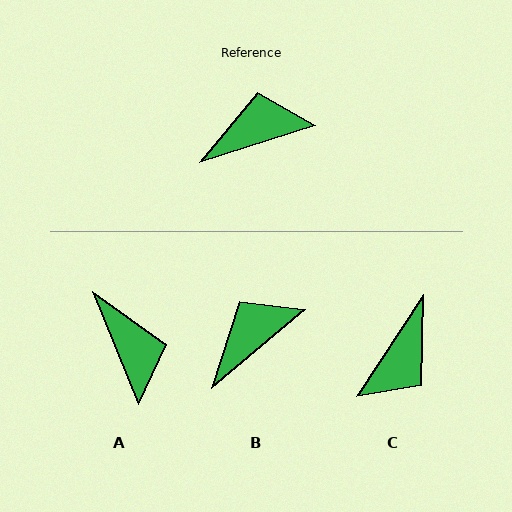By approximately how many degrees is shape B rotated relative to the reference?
Approximately 22 degrees counter-clockwise.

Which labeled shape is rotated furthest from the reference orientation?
C, about 141 degrees away.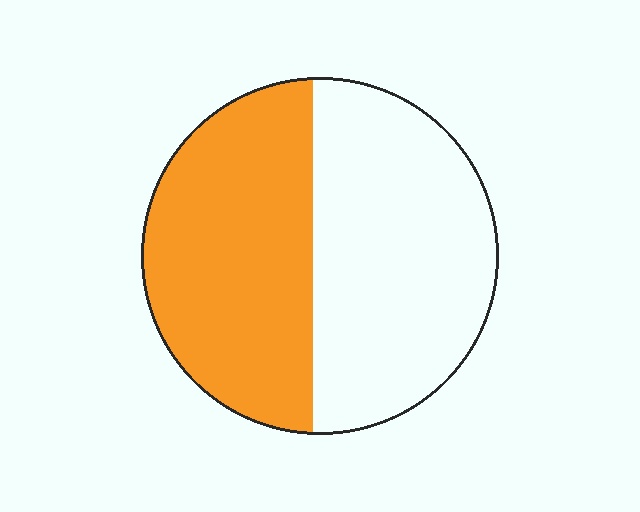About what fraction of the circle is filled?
About one half (1/2).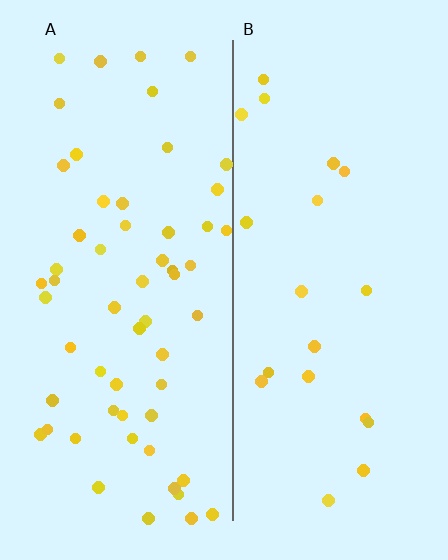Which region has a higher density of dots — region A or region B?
A (the left).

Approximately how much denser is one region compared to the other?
Approximately 2.8× — region A over region B.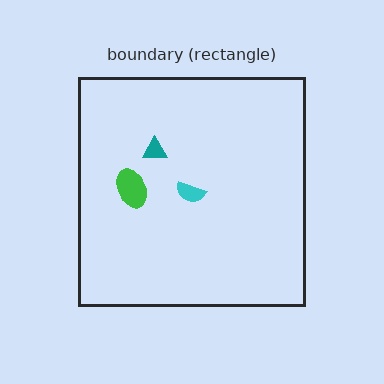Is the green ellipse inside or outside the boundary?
Inside.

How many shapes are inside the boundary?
3 inside, 0 outside.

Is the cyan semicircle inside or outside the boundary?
Inside.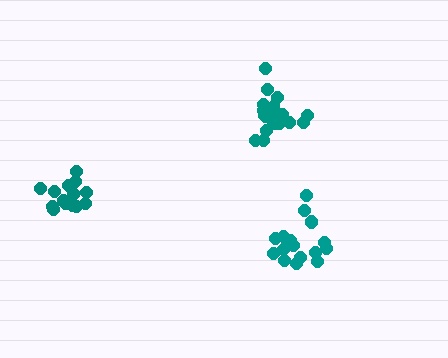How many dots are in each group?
Group 1: 19 dots, Group 2: 15 dots, Group 3: 16 dots (50 total).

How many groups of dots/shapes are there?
There are 3 groups.